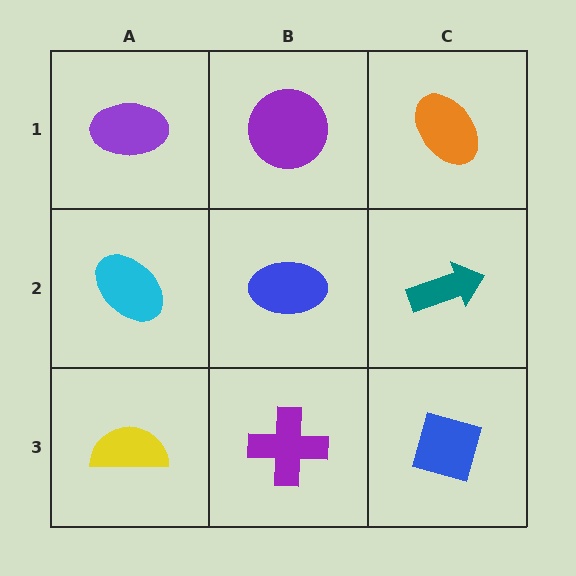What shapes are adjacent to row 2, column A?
A purple ellipse (row 1, column A), a yellow semicircle (row 3, column A), a blue ellipse (row 2, column B).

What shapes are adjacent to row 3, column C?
A teal arrow (row 2, column C), a purple cross (row 3, column B).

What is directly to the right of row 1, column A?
A purple circle.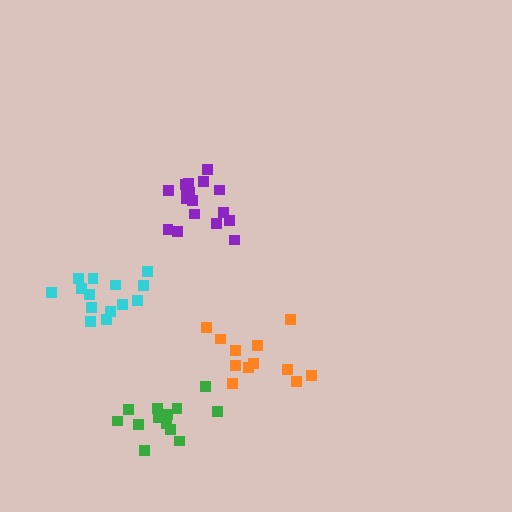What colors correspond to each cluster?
The clusters are colored: purple, orange, green, cyan.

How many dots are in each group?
Group 1: 17 dots, Group 2: 12 dots, Group 3: 13 dots, Group 4: 14 dots (56 total).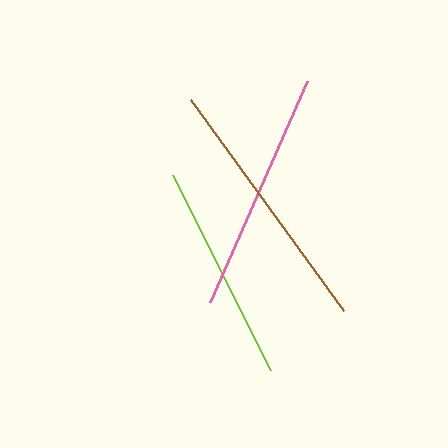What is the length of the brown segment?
The brown segment is approximately 261 pixels long.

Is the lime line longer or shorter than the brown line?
The brown line is longer than the lime line.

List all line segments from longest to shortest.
From longest to shortest: brown, pink, lime.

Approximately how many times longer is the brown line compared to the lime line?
The brown line is approximately 1.2 times the length of the lime line.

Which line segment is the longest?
The brown line is the longest at approximately 261 pixels.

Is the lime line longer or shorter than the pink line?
The pink line is longer than the lime line.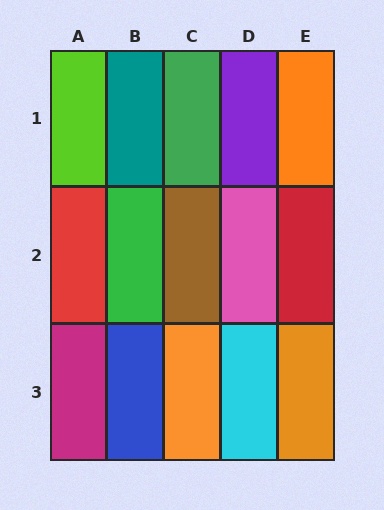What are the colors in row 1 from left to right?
Lime, teal, green, purple, orange.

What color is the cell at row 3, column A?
Magenta.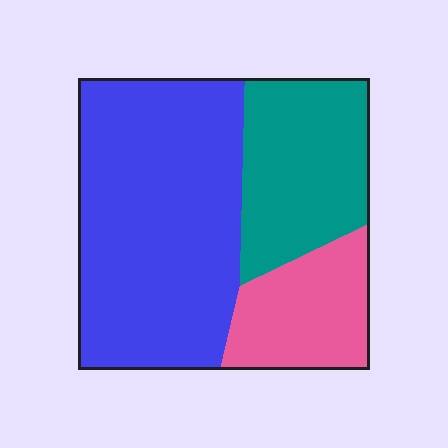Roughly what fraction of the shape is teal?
Teal takes up about one quarter (1/4) of the shape.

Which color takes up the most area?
Blue, at roughly 55%.